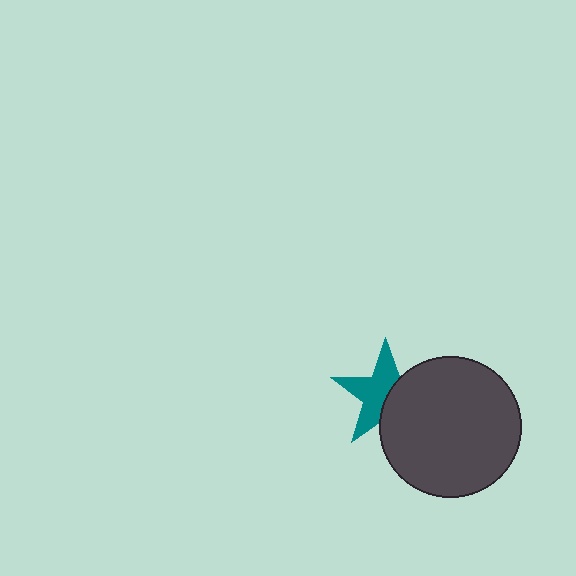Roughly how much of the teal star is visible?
About half of it is visible (roughly 58%).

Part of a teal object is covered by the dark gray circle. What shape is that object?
It is a star.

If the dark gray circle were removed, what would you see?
You would see the complete teal star.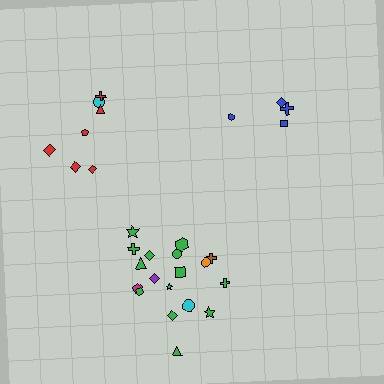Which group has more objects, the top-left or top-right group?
The top-left group.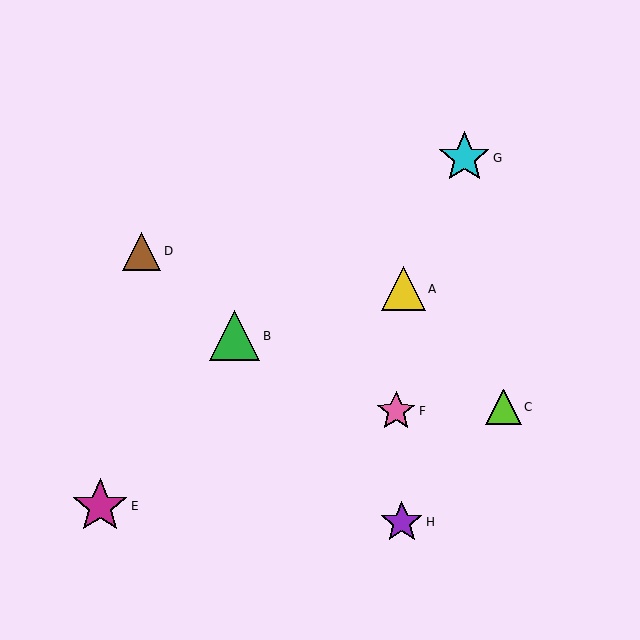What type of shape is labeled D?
Shape D is a brown triangle.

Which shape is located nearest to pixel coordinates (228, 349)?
The green triangle (labeled B) at (235, 336) is nearest to that location.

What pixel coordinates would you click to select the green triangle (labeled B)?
Click at (235, 336) to select the green triangle B.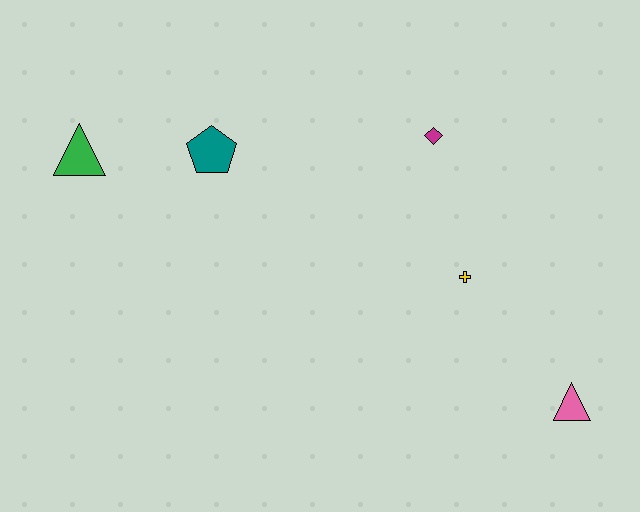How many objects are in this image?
There are 5 objects.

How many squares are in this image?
There are no squares.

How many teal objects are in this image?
There is 1 teal object.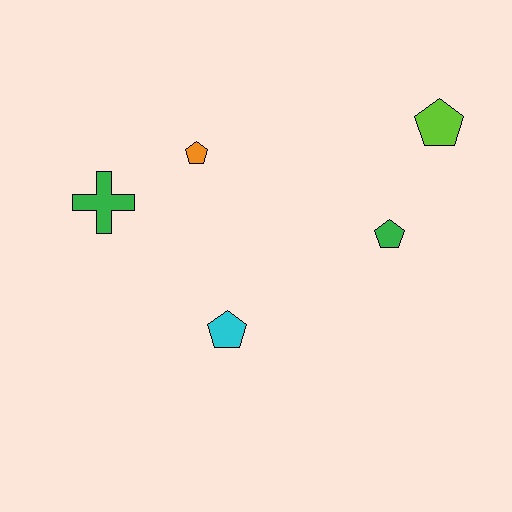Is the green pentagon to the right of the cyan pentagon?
Yes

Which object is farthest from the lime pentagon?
The green cross is farthest from the lime pentagon.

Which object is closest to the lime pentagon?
The green pentagon is closest to the lime pentagon.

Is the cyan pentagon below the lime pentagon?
Yes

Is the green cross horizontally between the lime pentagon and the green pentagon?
No